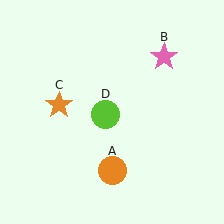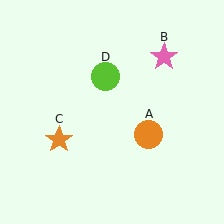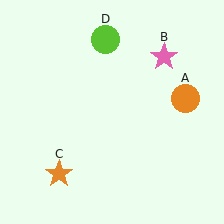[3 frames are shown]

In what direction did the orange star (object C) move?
The orange star (object C) moved down.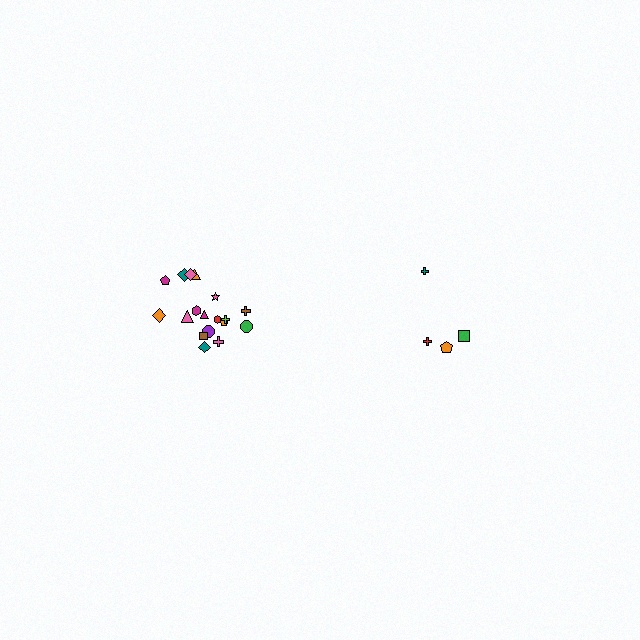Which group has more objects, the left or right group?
The left group.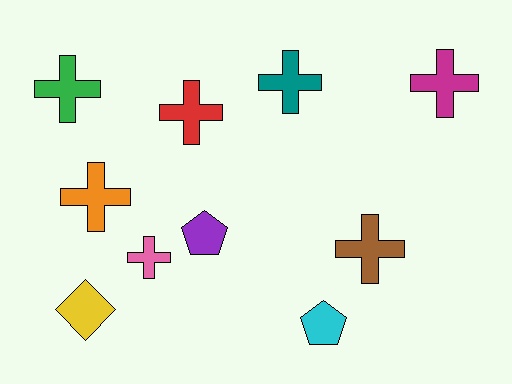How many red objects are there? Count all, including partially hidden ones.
There is 1 red object.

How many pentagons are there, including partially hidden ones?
There are 2 pentagons.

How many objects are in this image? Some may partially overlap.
There are 10 objects.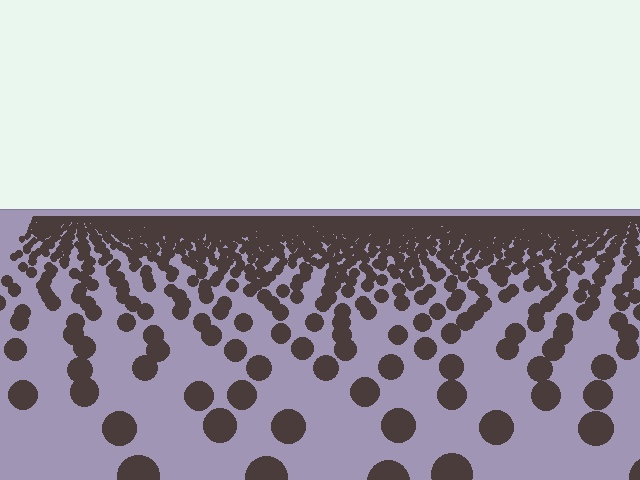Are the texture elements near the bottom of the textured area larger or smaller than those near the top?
Larger. Near the bottom, elements are closer to the viewer and appear at a bigger on-screen size.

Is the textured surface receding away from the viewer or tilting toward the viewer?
The surface is receding away from the viewer. Texture elements get smaller and denser toward the top.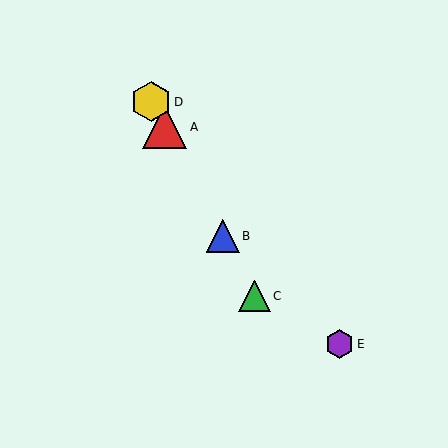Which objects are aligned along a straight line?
Objects A, B, C, D are aligned along a straight line.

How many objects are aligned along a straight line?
4 objects (A, B, C, D) are aligned along a straight line.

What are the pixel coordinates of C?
Object C is at (254, 296).